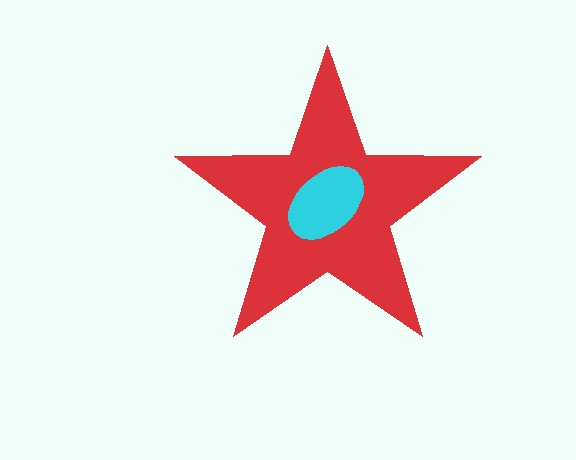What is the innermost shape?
The cyan ellipse.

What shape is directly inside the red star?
The cyan ellipse.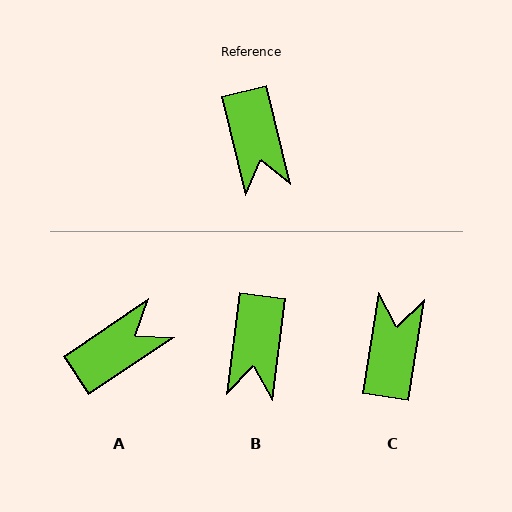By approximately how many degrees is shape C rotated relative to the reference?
Approximately 157 degrees counter-clockwise.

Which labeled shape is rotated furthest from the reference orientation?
C, about 157 degrees away.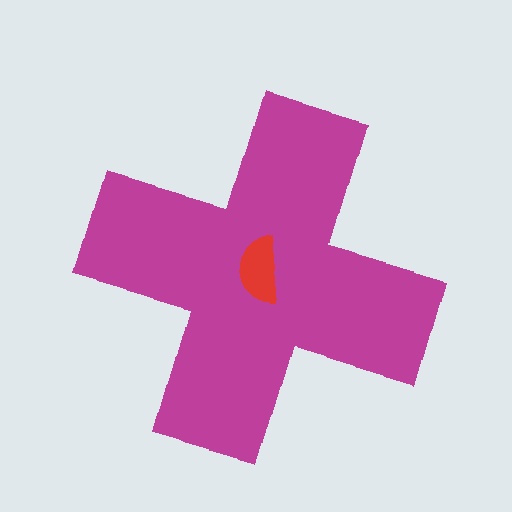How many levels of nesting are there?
2.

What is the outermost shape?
The magenta cross.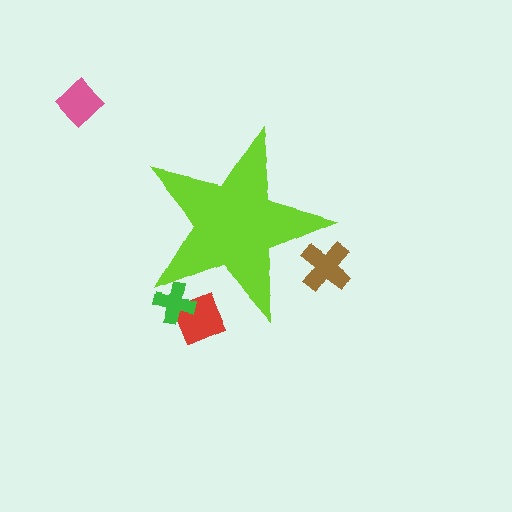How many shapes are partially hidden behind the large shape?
3 shapes are partially hidden.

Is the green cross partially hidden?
Yes, the green cross is partially hidden behind the lime star.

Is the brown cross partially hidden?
Yes, the brown cross is partially hidden behind the lime star.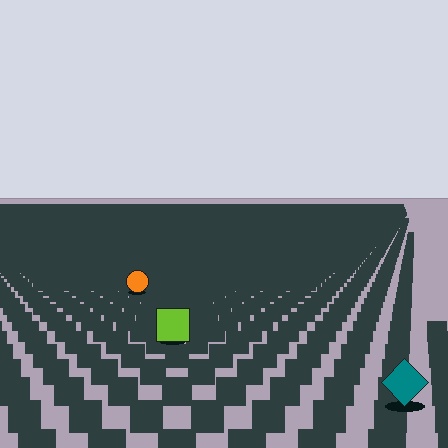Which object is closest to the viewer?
The teal diamond is closest. The texture marks near it are larger and more spread out.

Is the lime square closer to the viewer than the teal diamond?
No. The teal diamond is closer — you can tell from the texture gradient: the ground texture is coarser near it.